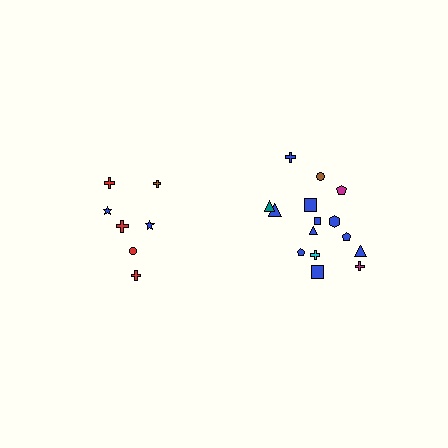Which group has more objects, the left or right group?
The right group.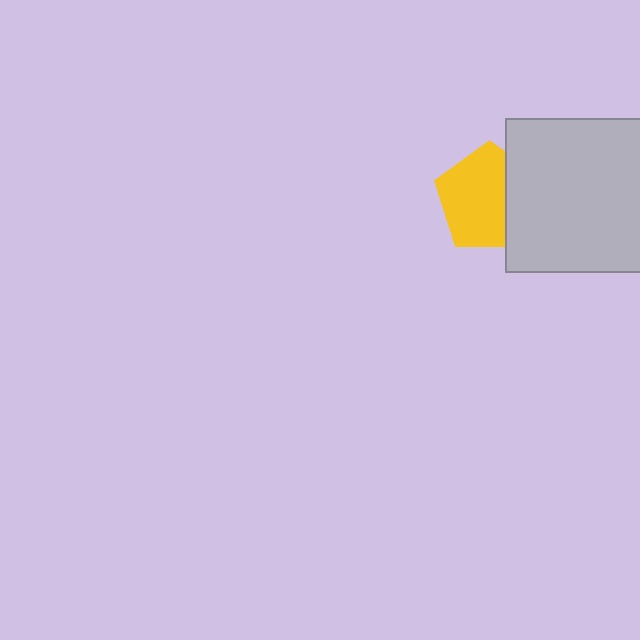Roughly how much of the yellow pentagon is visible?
Most of it is visible (roughly 69%).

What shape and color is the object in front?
The object in front is a light gray square.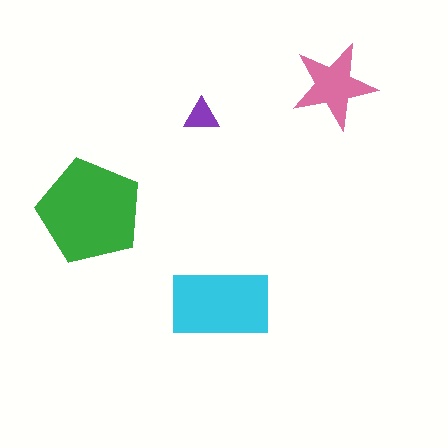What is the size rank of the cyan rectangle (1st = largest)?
2nd.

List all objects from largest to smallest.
The green pentagon, the cyan rectangle, the pink star, the purple triangle.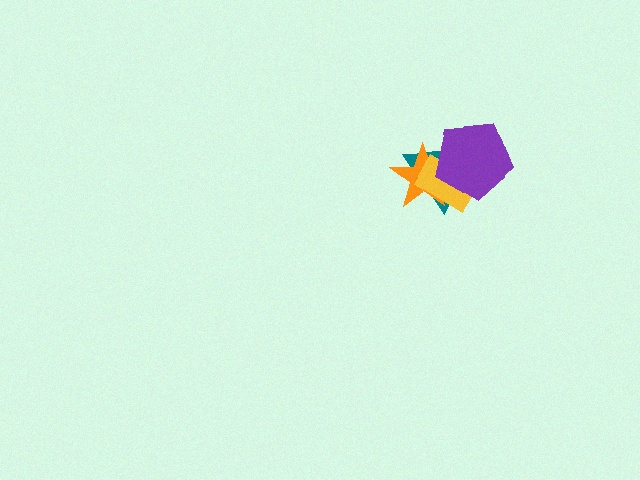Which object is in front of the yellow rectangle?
The purple pentagon is in front of the yellow rectangle.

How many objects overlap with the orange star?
3 objects overlap with the orange star.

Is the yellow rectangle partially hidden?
Yes, it is partially covered by another shape.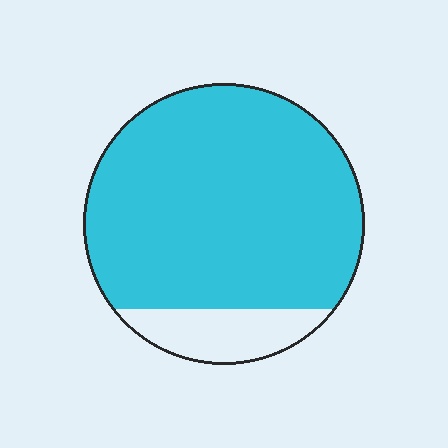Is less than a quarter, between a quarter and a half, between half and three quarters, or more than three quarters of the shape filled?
More than three quarters.